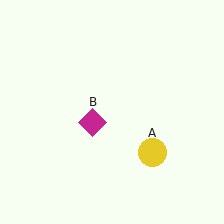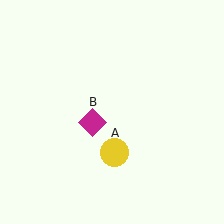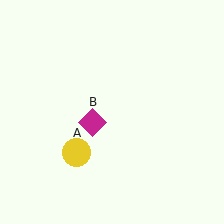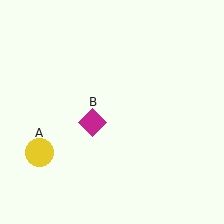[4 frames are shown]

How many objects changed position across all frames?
1 object changed position: yellow circle (object A).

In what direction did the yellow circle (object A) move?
The yellow circle (object A) moved left.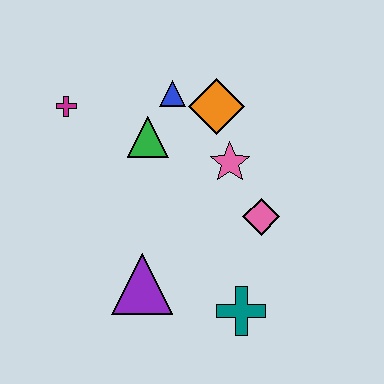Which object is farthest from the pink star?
The magenta cross is farthest from the pink star.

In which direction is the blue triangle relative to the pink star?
The blue triangle is above the pink star.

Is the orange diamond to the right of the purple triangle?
Yes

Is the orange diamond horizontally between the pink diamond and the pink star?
No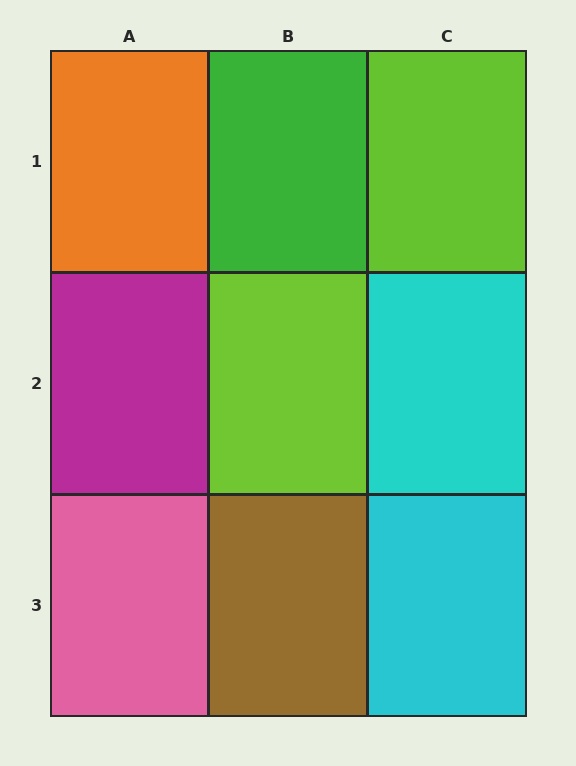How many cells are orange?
1 cell is orange.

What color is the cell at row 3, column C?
Cyan.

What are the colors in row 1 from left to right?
Orange, green, lime.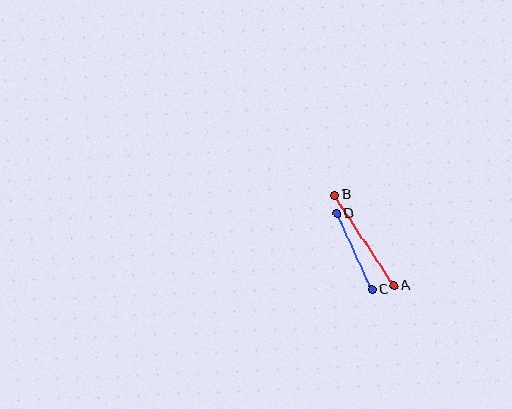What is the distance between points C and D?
The distance is approximately 84 pixels.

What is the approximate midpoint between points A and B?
The midpoint is at approximately (364, 240) pixels.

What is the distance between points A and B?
The distance is approximately 108 pixels.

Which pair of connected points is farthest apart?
Points A and B are farthest apart.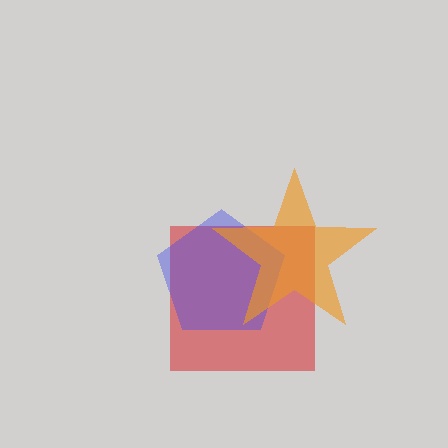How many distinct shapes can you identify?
There are 3 distinct shapes: a red square, a blue pentagon, an orange star.